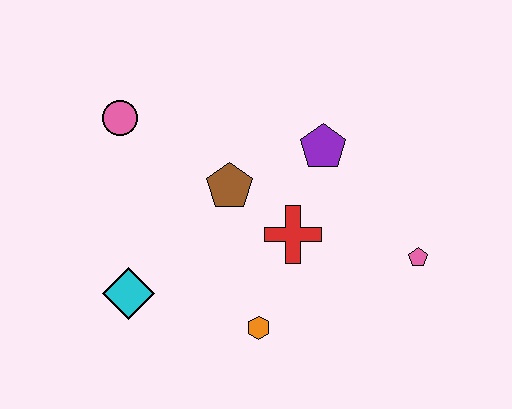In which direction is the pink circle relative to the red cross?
The pink circle is to the left of the red cross.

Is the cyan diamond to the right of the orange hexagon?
No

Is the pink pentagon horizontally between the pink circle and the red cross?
No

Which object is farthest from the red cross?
The pink circle is farthest from the red cross.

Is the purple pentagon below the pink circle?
Yes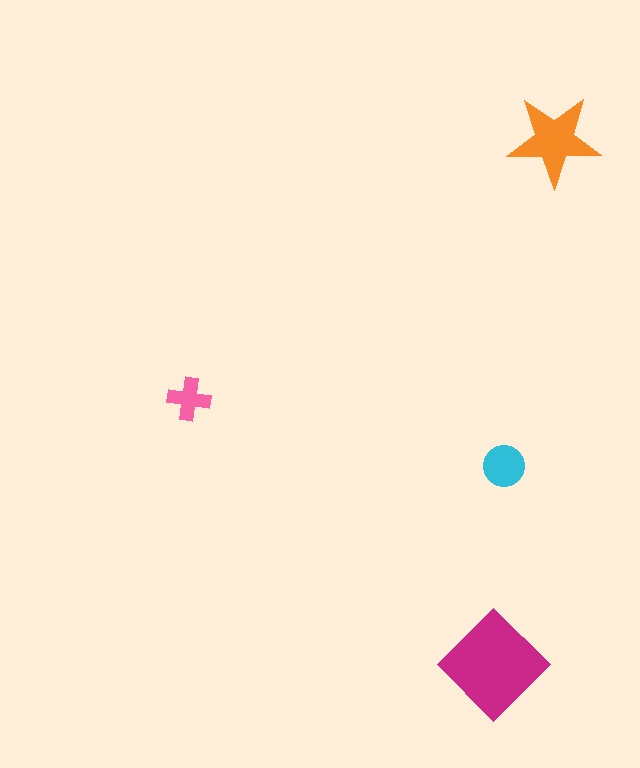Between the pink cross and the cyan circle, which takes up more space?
The cyan circle.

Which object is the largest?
The magenta diamond.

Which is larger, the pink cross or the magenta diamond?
The magenta diamond.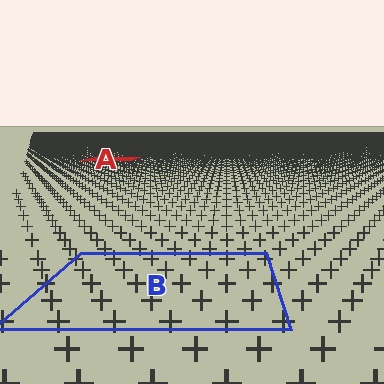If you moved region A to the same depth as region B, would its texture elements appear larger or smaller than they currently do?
They would appear larger. At a closer depth, the same texture elements are projected at a bigger on-screen size.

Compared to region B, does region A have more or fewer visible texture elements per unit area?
Region A has more texture elements per unit area — they are packed more densely because it is farther away.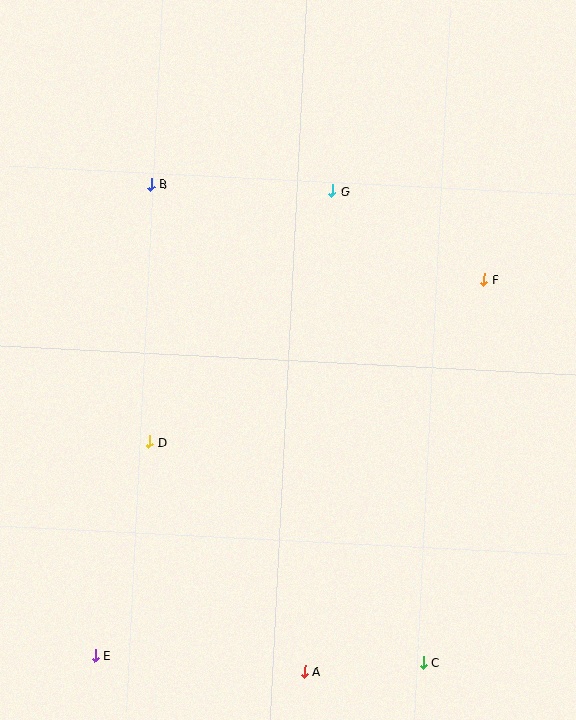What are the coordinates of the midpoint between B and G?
The midpoint between B and G is at (241, 187).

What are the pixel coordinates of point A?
Point A is at (304, 672).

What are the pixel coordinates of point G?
Point G is at (332, 191).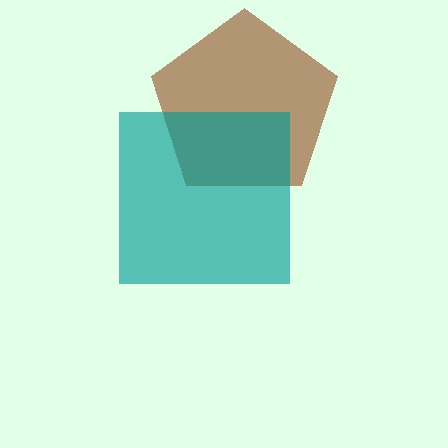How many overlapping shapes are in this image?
There are 2 overlapping shapes in the image.